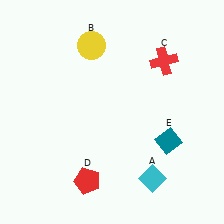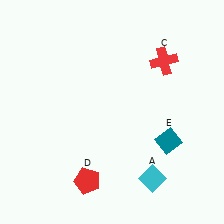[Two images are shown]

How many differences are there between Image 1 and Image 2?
There is 1 difference between the two images.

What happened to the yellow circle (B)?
The yellow circle (B) was removed in Image 2. It was in the top-left area of Image 1.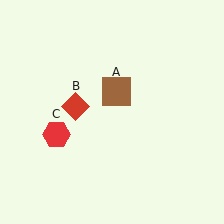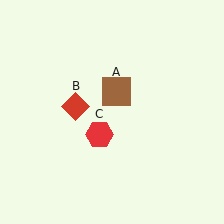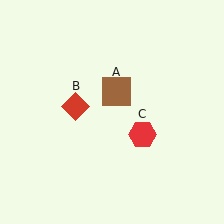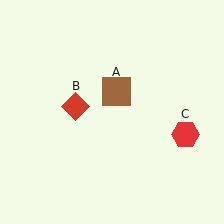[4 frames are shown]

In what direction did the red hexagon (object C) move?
The red hexagon (object C) moved right.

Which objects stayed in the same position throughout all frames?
Brown square (object A) and red diamond (object B) remained stationary.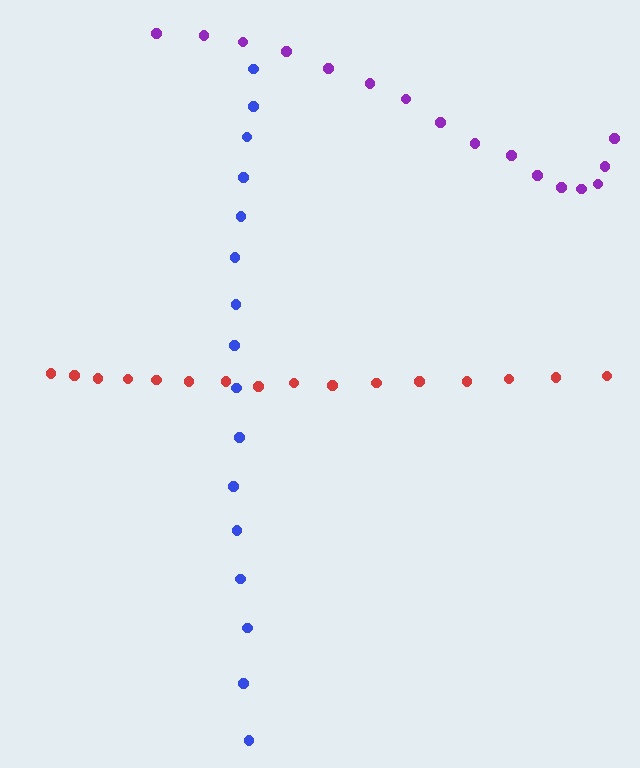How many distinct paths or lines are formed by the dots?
There are 3 distinct paths.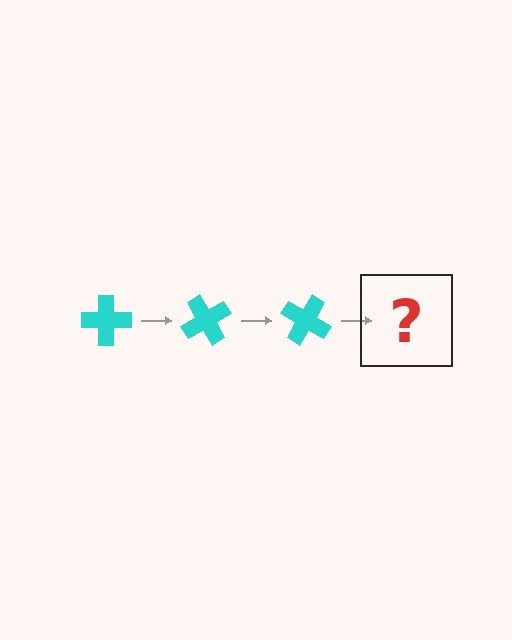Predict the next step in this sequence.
The next step is a cyan cross rotated 180 degrees.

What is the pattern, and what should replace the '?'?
The pattern is that the cross rotates 60 degrees each step. The '?' should be a cyan cross rotated 180 degrees.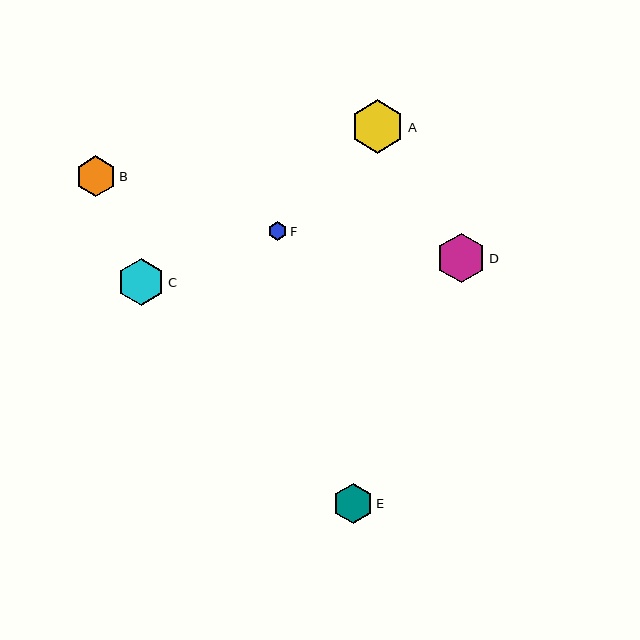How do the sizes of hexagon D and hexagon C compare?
Hexagon D and hexagon C are approximately the same size.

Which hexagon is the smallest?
Hexagon F is the smallest with a size of approximately 19 pixels.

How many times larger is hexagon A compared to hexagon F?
Hexagon A is approximately 2.8 times the size of hexagon F.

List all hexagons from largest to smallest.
From largest to smallest: A, D, C, E, B, F.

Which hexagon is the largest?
Hexagon A is the largest with a size of approximately 53 pixels.